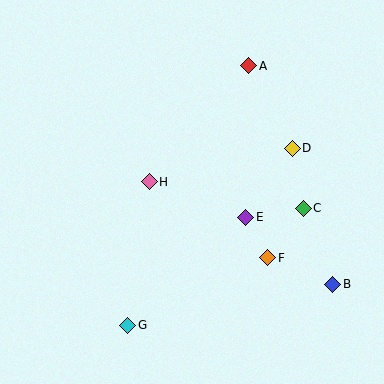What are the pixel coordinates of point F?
Point F is at (268, 258).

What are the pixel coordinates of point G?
Point G is at (128, 325).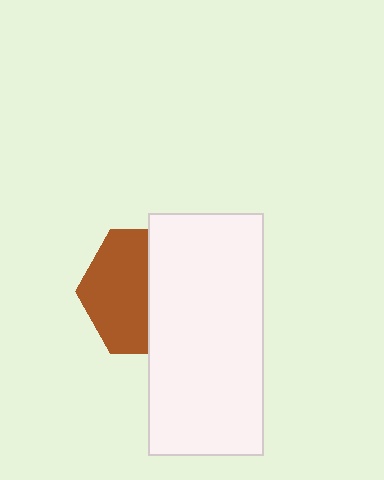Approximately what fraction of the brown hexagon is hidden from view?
Roughly 49% of the brown hexagon is hidden behind the white rectangle.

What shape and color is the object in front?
The object in front is a white rectangle.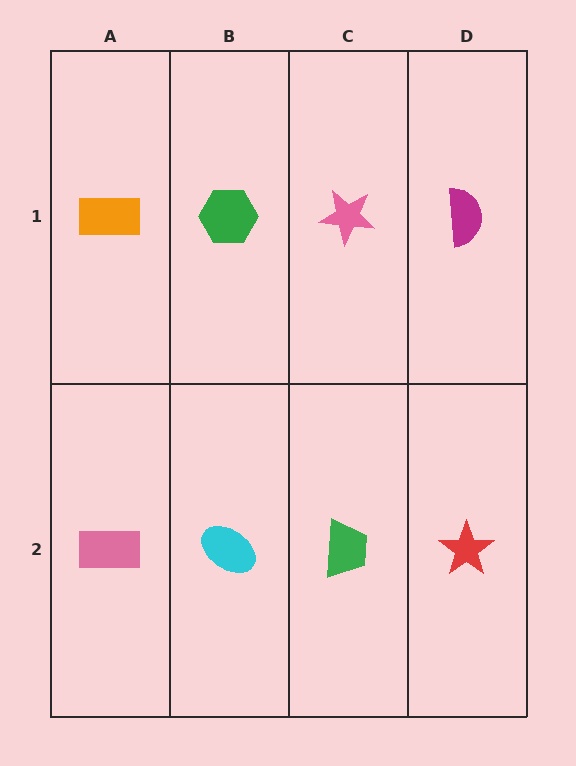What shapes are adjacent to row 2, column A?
An orange rectangle (row 1, column A), a cyan ellipse (row 2, column B).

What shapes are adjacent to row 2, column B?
A green hexagon (row 1, column B), a pink rectangle (row 2, column A), a green trapezoid (row 2, column C).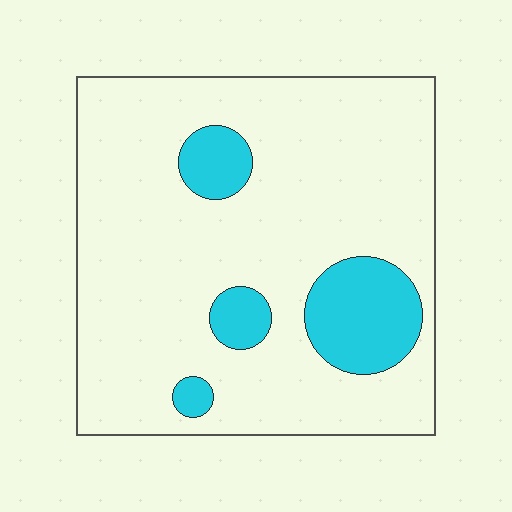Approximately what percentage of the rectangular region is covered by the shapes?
Approximately 15%.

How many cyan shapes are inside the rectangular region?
4.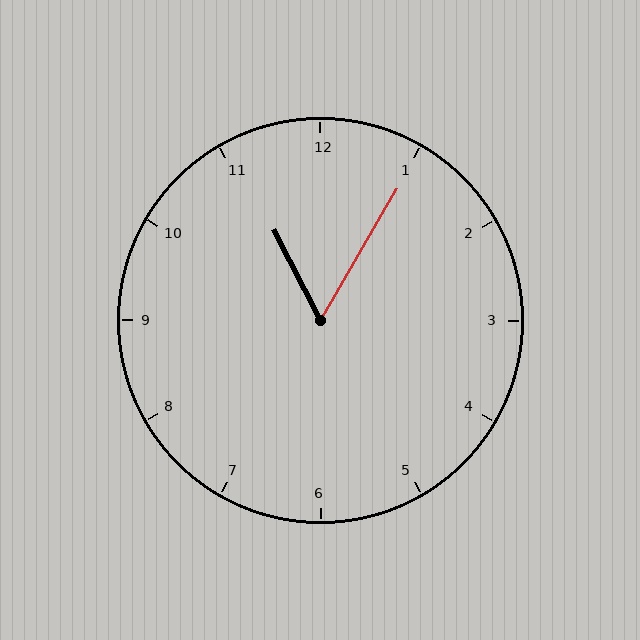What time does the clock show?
11:05.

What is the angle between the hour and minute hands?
Approximately 58 degrees.